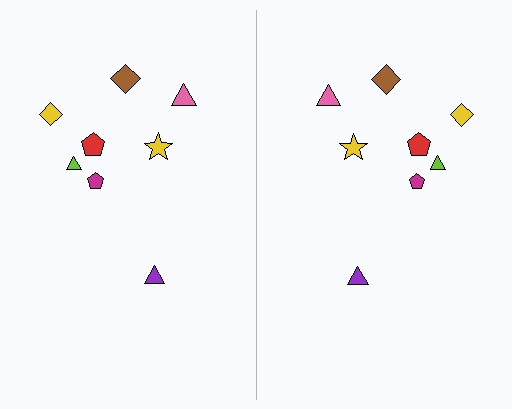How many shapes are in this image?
There are 16 shapes in this image.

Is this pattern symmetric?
Yes, this pattern has bilateral (reflection) symmetry.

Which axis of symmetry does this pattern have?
The pattern has a vertical axis of symmetry running through the center of the image.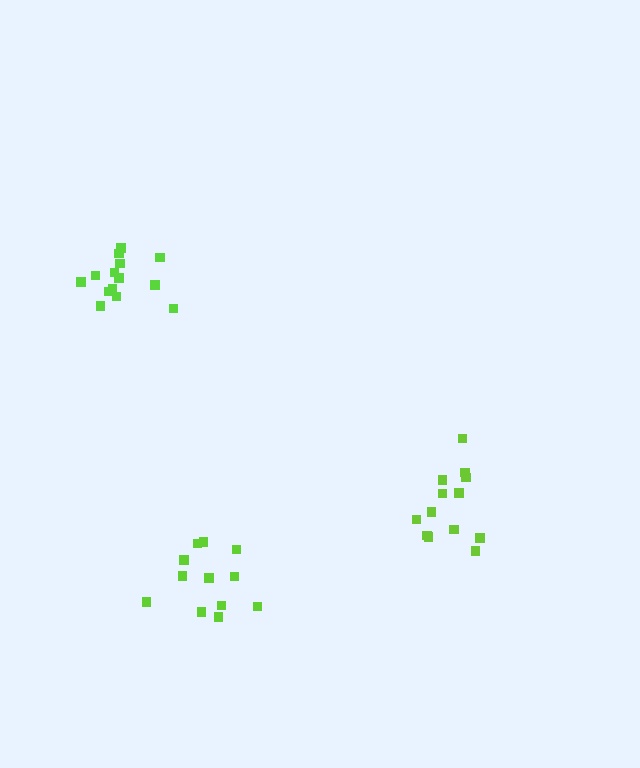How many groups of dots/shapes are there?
There are 3 groups.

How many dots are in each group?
Group 1: 12 dots, Group 2: 13 dots, Group 3: 14 dots (39 total).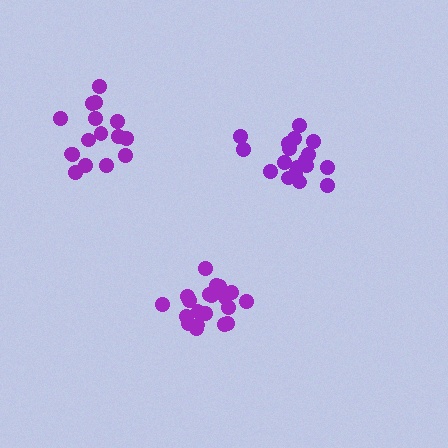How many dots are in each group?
Group 1: 18 dots, Group 2: 20 dots, Group 3: 17 dots (55 total).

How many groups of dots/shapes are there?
There are 3 groups.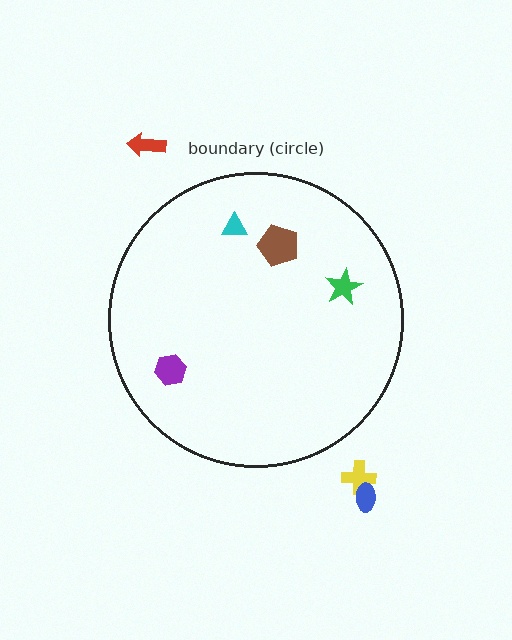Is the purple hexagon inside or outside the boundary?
Inside.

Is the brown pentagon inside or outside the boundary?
Inside.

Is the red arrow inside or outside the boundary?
Outside.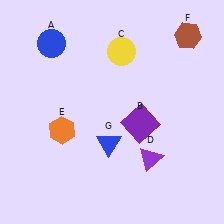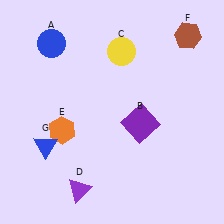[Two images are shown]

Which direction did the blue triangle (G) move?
The blue triangle (G) moved left.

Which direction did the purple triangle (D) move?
The purple triangle (D) moved left.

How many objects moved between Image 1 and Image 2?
2 objects moved between the two images.